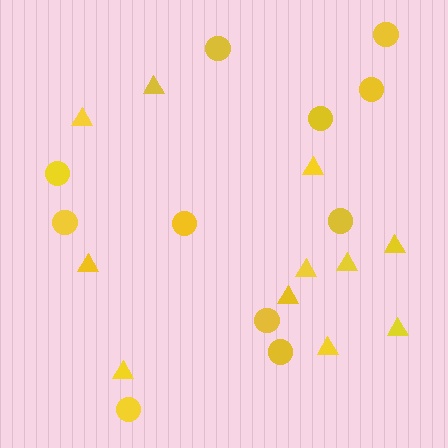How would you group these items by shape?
There are 2 groups: one group of circles (11) and one group of triangles (11).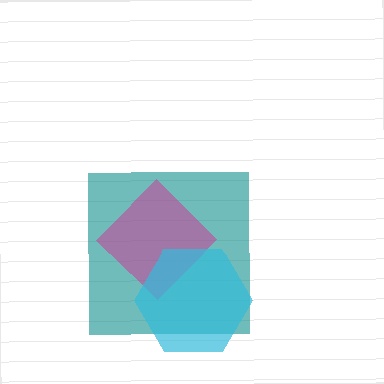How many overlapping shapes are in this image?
There are 3 overlapping shapes in the image.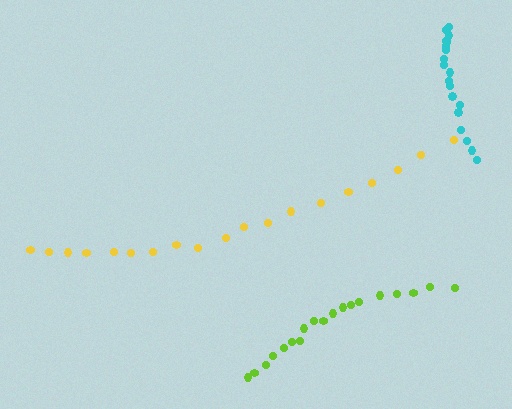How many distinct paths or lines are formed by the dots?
There are 3 distinct paths.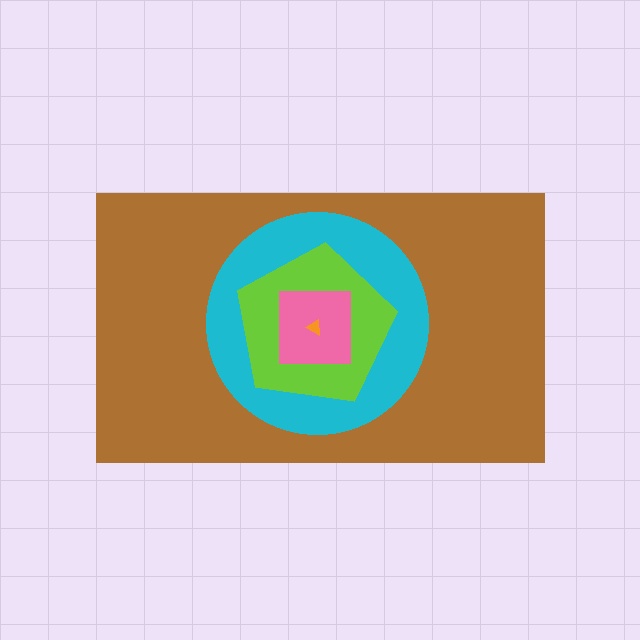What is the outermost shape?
The brown rectangle.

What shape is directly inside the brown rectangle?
The cyan circle.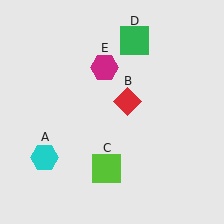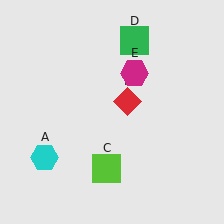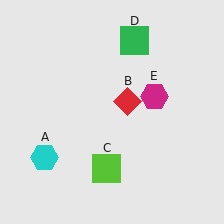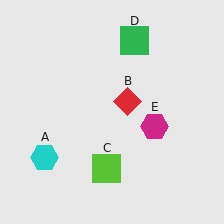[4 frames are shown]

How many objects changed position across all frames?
1 object changed position: magenta hexagon (object E).